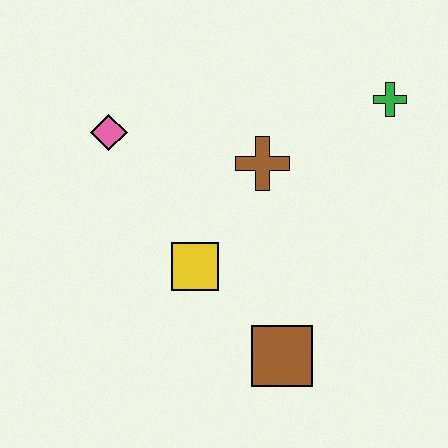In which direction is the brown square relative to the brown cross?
The brown square is below the brown cross.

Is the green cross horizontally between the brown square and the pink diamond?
No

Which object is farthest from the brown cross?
The brown square is farthest from the brown cross.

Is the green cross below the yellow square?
No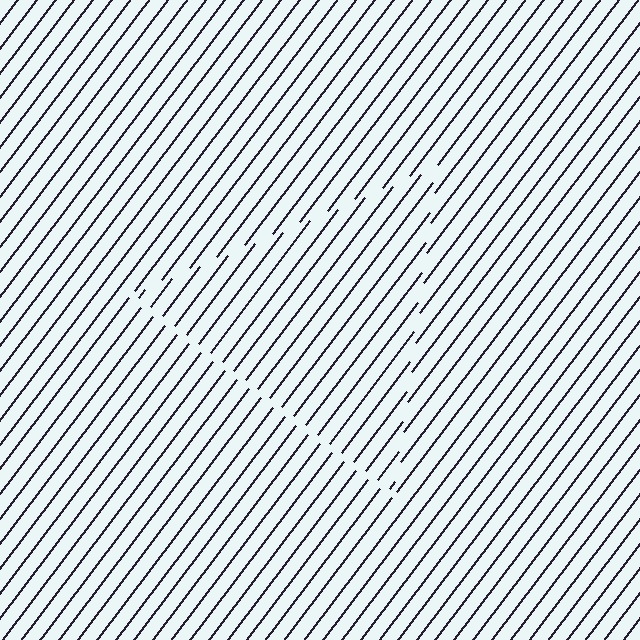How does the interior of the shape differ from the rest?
The interior of the shape contains the same grating, shifted by half a period — the contour is defined by the phase discontinuity where line-ends from the inner and outer gratings abut.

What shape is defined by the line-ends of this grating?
An illusory triangle. The interior of the shape contains the same grating, shifted by half a period — the contour is defined by the phase discontinuity where line-ends from the inner and outer gratings abut.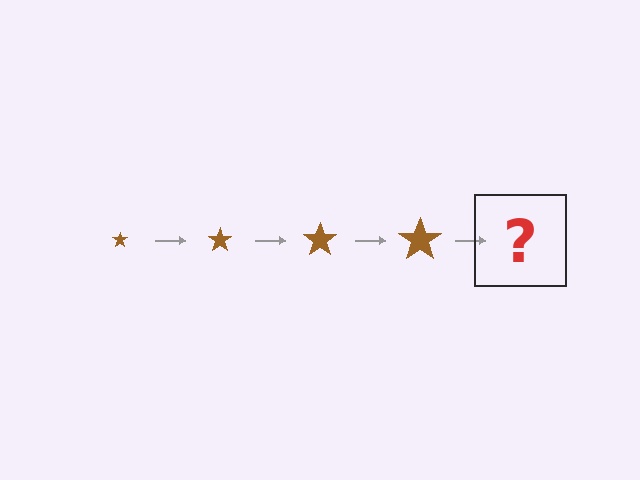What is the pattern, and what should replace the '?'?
The pattern is that the star gets progressively larger each step. The '?' should be a brown star, larger than the previous one.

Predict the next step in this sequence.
The next step is a brown star, larger than the previous one.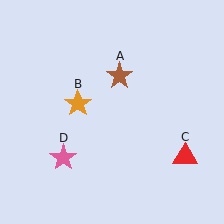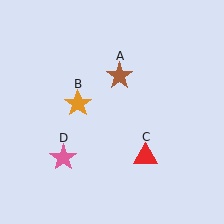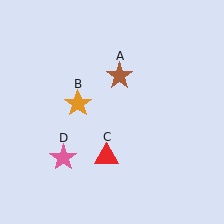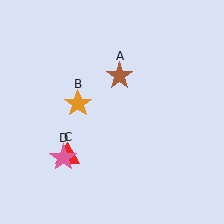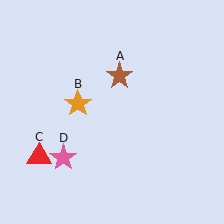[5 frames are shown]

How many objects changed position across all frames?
1 object changed position: red triangle (object C).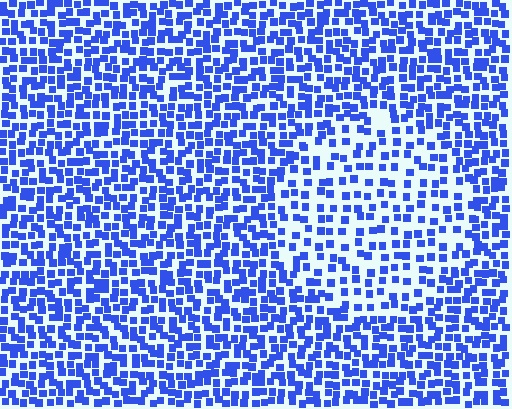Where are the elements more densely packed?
The elements are more densely packed outside the circle boundary.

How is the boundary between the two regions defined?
The boundary is defined by a change in element density (approximately 1.8x ratio). All elements are the same color, size, and shape.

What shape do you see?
I see a circle.